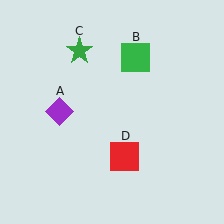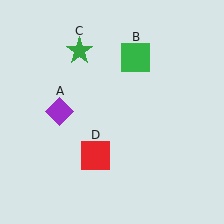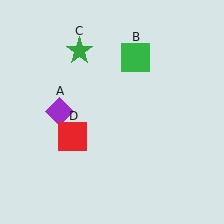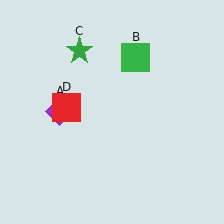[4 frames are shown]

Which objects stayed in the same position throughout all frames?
Purple diamond (object A) and green square (object B) and green star (object C) remained stationary.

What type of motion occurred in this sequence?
The red square (object D) rotated clockwise around the center of the scene.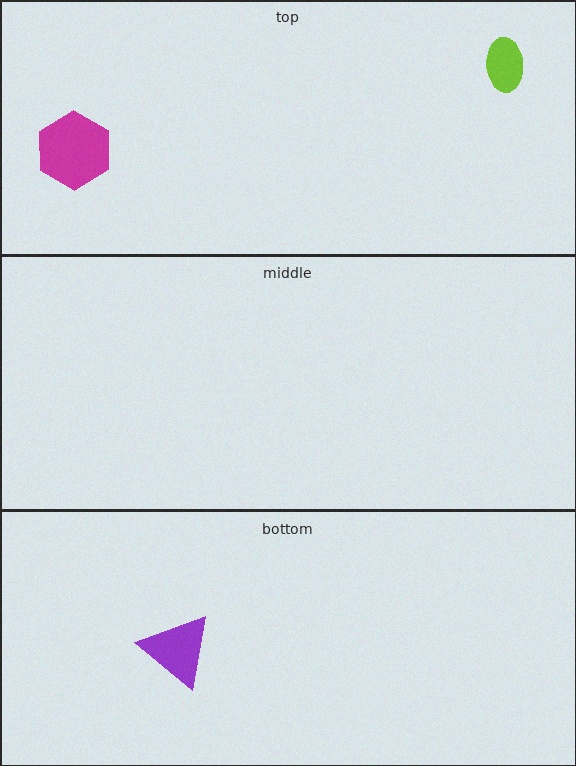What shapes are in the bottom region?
The purple triangle.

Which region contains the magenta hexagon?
The top region.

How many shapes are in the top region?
2.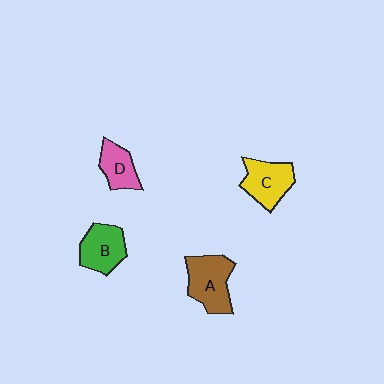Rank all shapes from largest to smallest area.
From largest to smallest: A (brown), C (yellow), B (green), D (pink).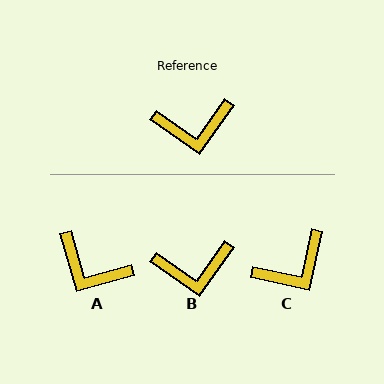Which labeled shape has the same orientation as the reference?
B.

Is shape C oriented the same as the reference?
No, it is off by about 23 degrees.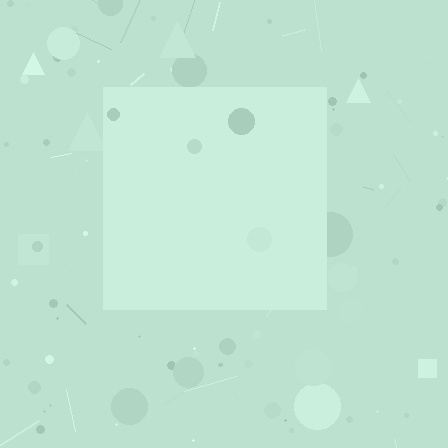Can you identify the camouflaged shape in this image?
The camouflaged shape is a square.